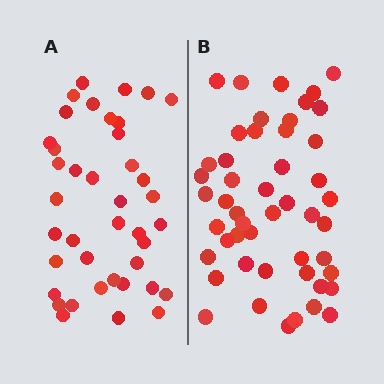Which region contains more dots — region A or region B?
Region B (the right region) has more dots.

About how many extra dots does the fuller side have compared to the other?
Region B has roughly 8 or so more dots than region A.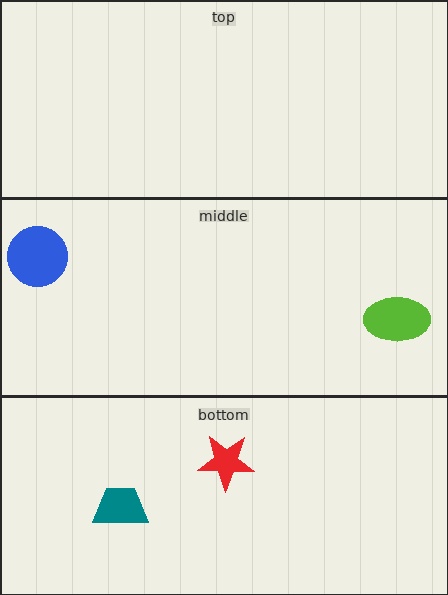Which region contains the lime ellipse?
The middle region.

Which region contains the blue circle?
The middle region.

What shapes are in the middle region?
The blue circle, the lime ellipse.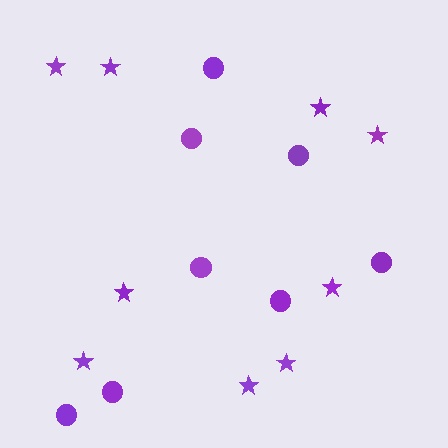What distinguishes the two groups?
There are 2 groups: one group of circles (8) and one group of stars (9).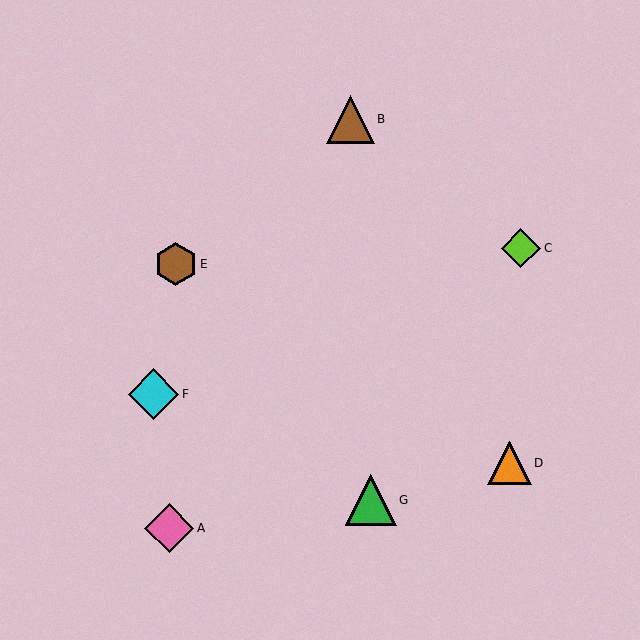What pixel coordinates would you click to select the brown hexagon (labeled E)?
Click at (176, 264) to select the brown hexagon E.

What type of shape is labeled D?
Shape D is an orange triangle.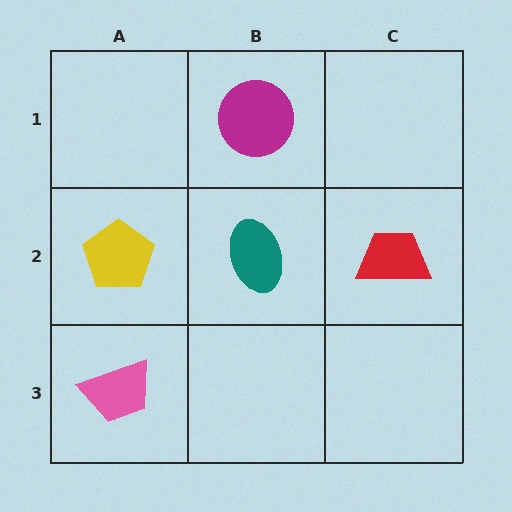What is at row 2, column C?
A red trapezoid.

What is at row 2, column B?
A teal ellipse.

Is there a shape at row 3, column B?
No, that cell is empty.